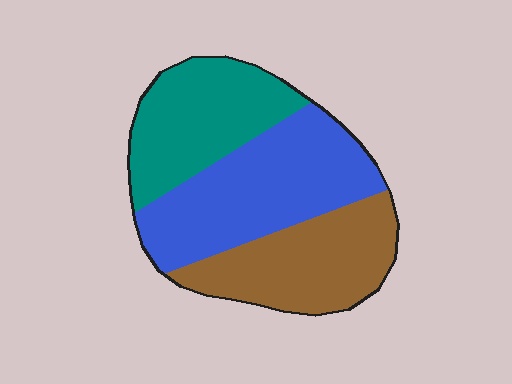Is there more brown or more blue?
Blue.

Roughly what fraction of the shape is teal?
Teal takes up about one third (1/3) of the shape.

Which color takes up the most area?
Blue, at roughly 40%.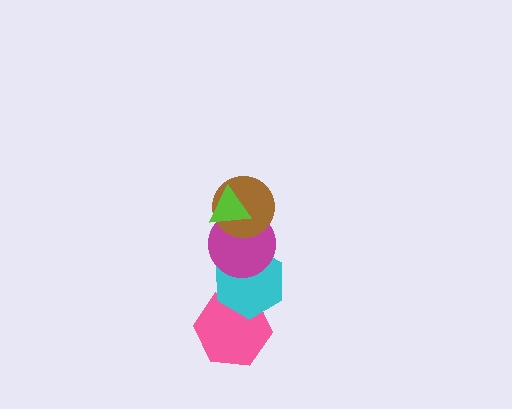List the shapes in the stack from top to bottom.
From top to bottom: the lime triangle, the brown circle, the magenta circle, the cyan hexagon, the pink hexagon.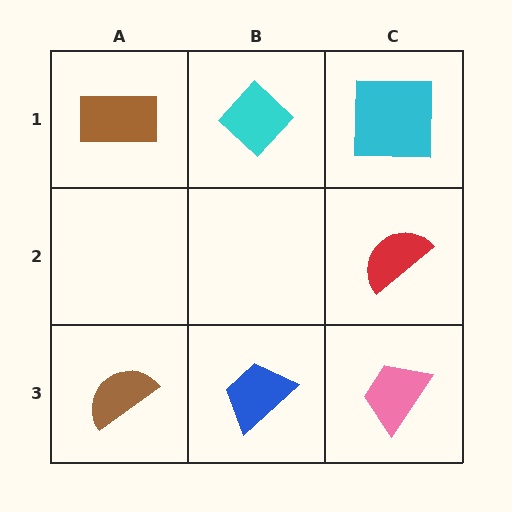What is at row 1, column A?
A brown rectangle.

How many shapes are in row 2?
1 shape.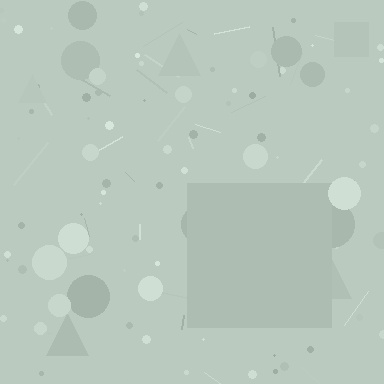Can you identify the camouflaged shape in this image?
The camouflaged shape is a square.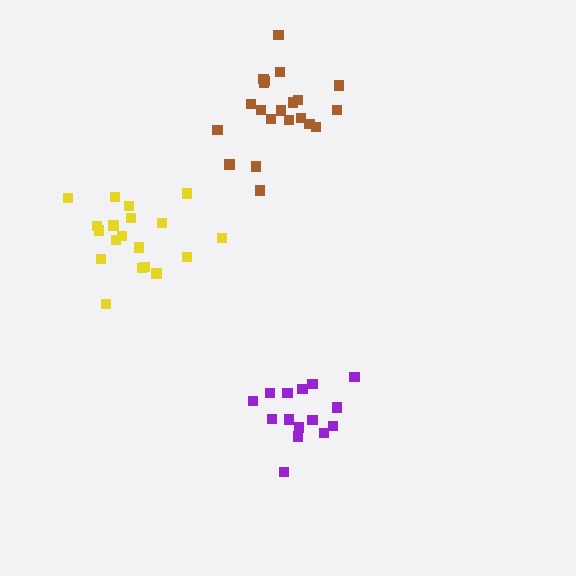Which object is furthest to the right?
The purple cluster is rightmost.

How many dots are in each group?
Group 1: 19 dots, Group 2: 15 dots, Group 3: 21 dots (55 total).